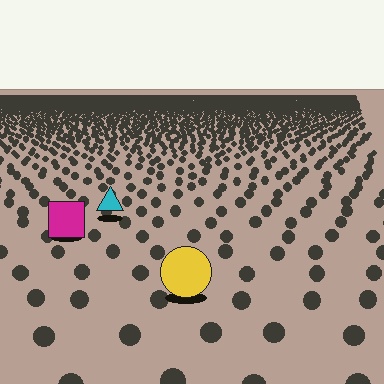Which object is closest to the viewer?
The yellow circle is closest. The texture marks near it are larger and more spread out.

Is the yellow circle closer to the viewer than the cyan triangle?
Yes. The yellow circle is closer — you can tell from the texture gradient: the ground texture is coarser near it.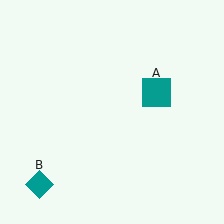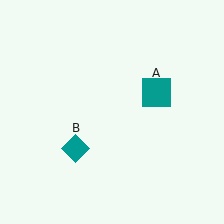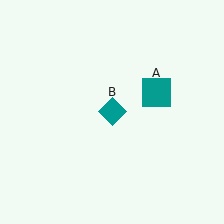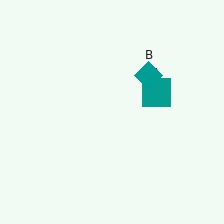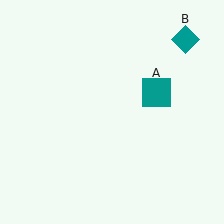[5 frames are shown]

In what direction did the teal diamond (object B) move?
The teal diamond (object B) moved up and to the right.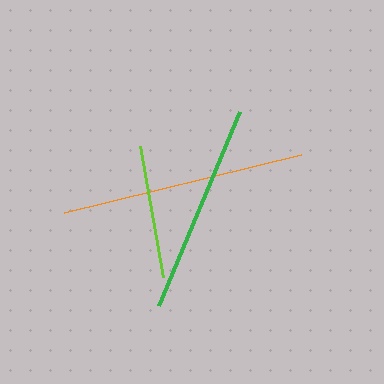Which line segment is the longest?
The orange line is the longest at approximately 245 pixels.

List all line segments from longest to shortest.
From longest to shortest: orange, green, lime.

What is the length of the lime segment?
The lime segment is approximately 132 pixels long.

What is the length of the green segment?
The green segment is approximately 210 pixels long.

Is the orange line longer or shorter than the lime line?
The orange line is longer than the lime line.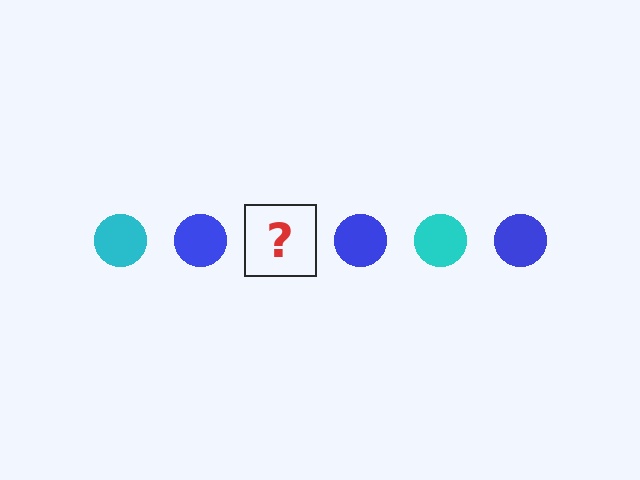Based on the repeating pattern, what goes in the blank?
The blank should be a cyan circle.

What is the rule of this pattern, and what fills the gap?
The rule is that the pattern cycles through cyan, blue circles. The gap should be filled with a cyan circle.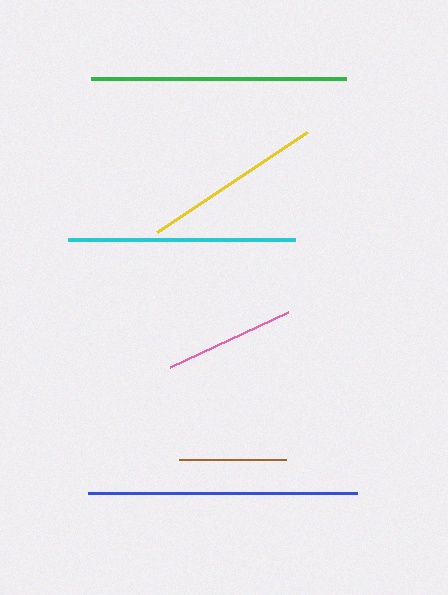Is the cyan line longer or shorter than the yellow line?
The cyan line is longer than the yellow line.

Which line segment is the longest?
The blue line is the longest at approximately 269 pixels.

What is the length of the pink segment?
The pink segment is approximately 130 pixels long.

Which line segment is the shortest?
The brown line is the shortest at approximately 107 pixels.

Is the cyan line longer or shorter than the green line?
The green line is longer than the cyan line.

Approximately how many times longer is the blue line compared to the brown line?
The blue line is approximately 2.5 times the length of the brown line.